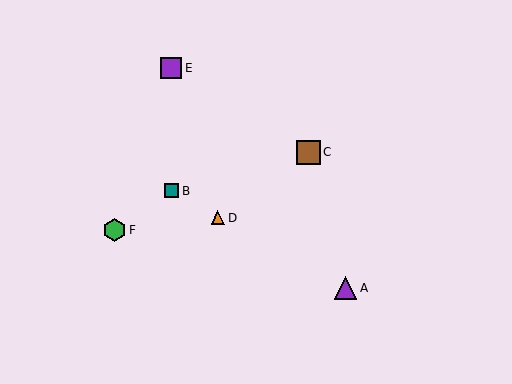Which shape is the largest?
The brown square (labeled C) is the largest.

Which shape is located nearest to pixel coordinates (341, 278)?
The purple triangle (labeled A) at (346, 288) is nearest to that location.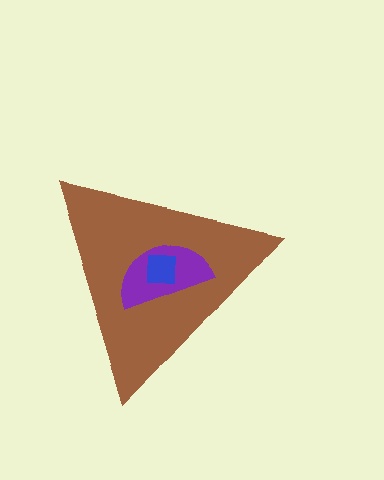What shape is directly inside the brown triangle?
The purple semicircle.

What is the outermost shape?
The brown triangle.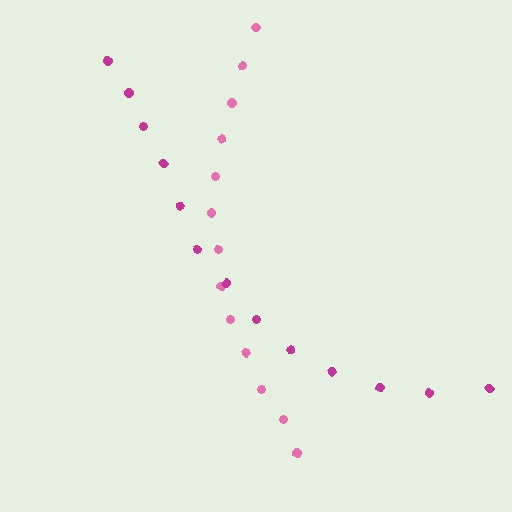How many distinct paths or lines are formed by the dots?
There are 2 distinct paths.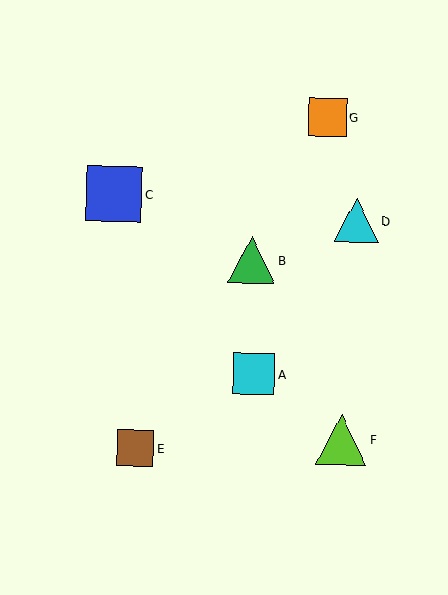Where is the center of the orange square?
The center of the orange square is at (327, 117).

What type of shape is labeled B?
Shape B is a green triangle.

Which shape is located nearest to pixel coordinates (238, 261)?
The green triangle (labeled B) at (252, 260) is nearest to that location.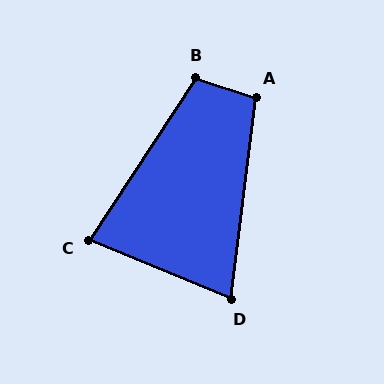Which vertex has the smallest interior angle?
D, at approximately 75 degrees.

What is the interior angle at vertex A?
Approximately 101 degrees (obtuse).